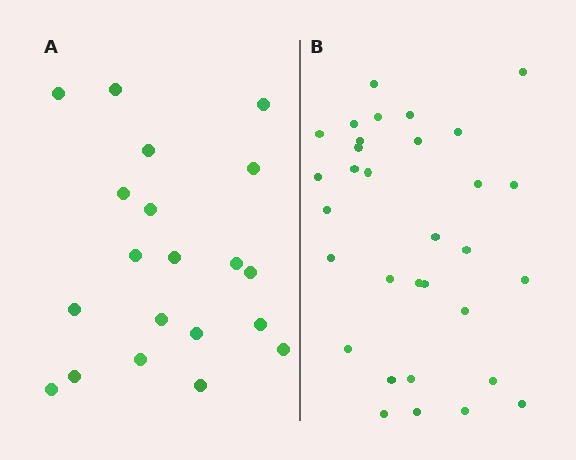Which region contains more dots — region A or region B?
Region B (the right region) has more dots.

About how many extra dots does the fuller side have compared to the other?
Region B has roughly 12 or so more dots than region A.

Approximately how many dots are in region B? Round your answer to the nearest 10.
About 30 dots. (The exact count is 32, which rounds to 30.)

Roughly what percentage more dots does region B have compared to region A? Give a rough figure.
About 60% more.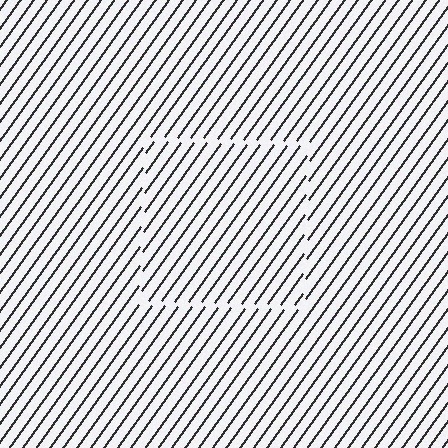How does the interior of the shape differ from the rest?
The interior of the shape contains the same grating, shifted by half a period — the contour is defined by the phase discontinuity where line-ends from the inner and outer gratings abut.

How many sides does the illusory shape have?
4 sides — the line-ends trace a square.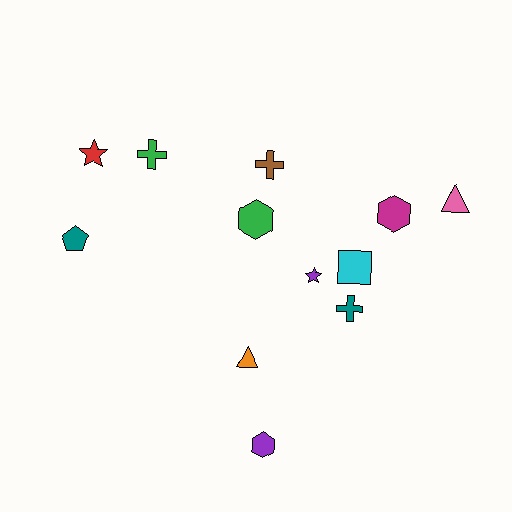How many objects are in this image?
There are 12 objects.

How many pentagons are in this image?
There is 1 pentagon.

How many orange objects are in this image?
There is 1 orange object.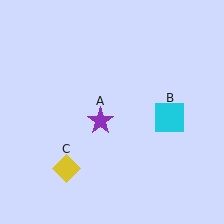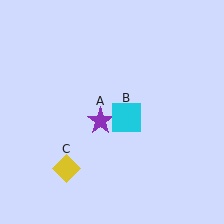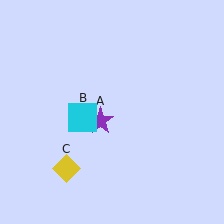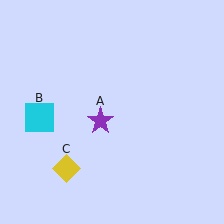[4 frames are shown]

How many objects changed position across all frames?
1 object changed position: cyan square (object B).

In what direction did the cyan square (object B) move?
The cyan square (object B) moved left.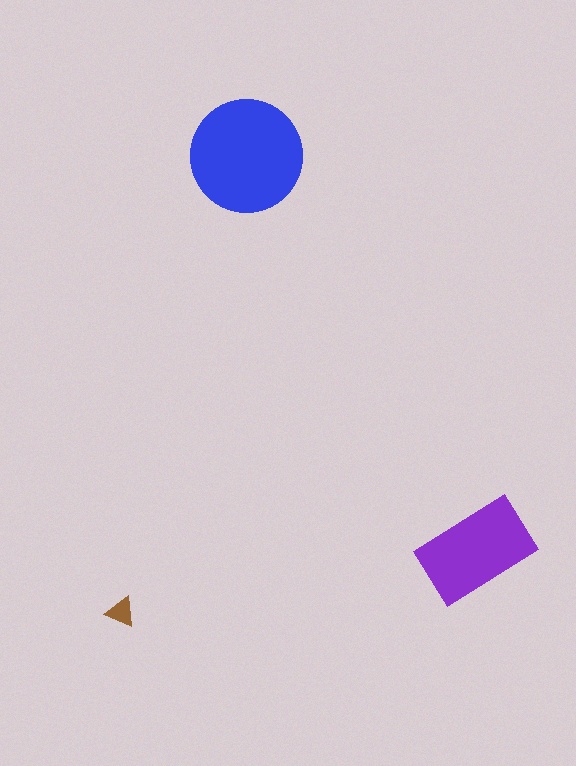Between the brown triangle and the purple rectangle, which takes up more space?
The purple rectangle.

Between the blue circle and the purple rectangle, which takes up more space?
The blue circle.